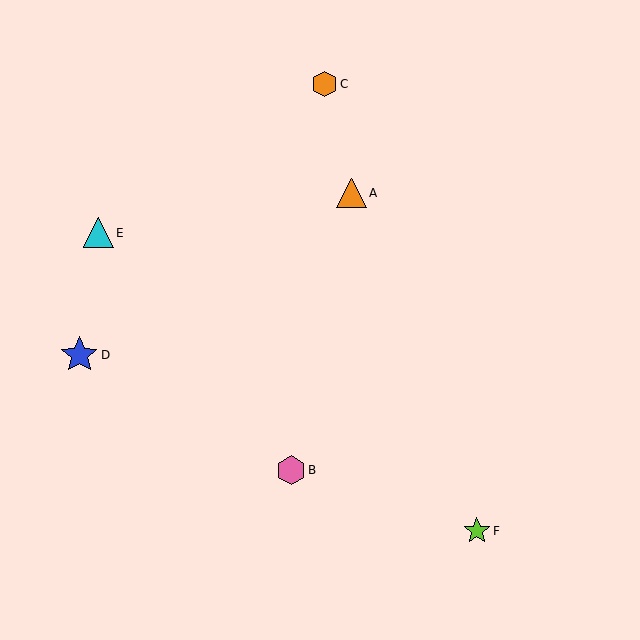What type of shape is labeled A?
Shape A is an orange triangle.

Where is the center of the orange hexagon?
The center of the orange hexagon is at (325, 84).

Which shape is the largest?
The blue star (labeled D) is the largest.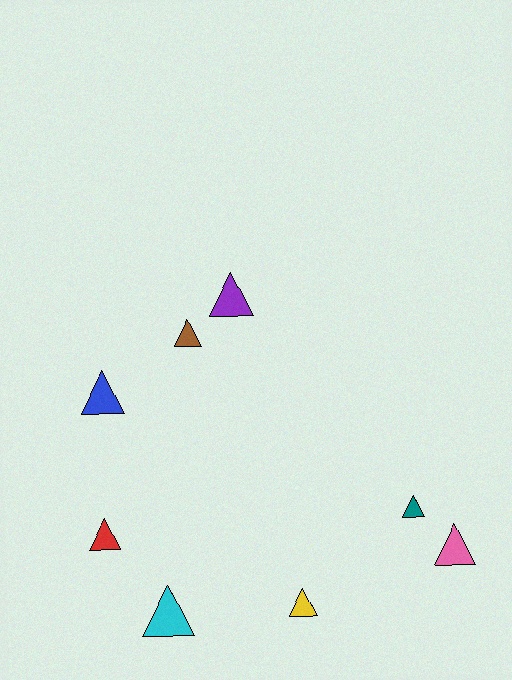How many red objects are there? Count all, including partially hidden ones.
There is 1 red object.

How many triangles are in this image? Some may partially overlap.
There are 8 triangles.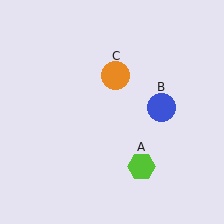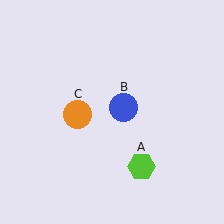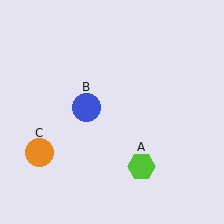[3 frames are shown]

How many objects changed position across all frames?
2 objects changed position: blue circle (object B), orange circle (object C).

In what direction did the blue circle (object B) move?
The blue circle (object B) moved left.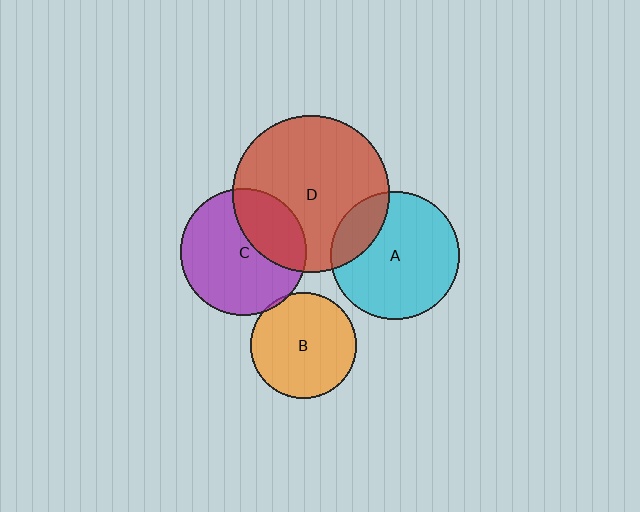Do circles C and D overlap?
Yes.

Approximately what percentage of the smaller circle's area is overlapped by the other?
Approximately 30%.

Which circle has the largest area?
Circle D (red).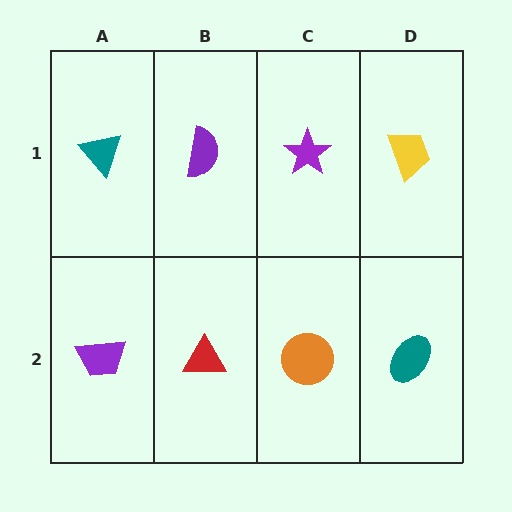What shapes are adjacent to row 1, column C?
An orange circle (row 2, column C), a purple semicircle (row 1, column B), a yellow trapezoid (row 1, column D).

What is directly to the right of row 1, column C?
A yellow trapezoid.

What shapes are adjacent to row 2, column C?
A purple star (row 1, column C), a red triangle (row 2, column B), a teal ellipse (row 2, column D).